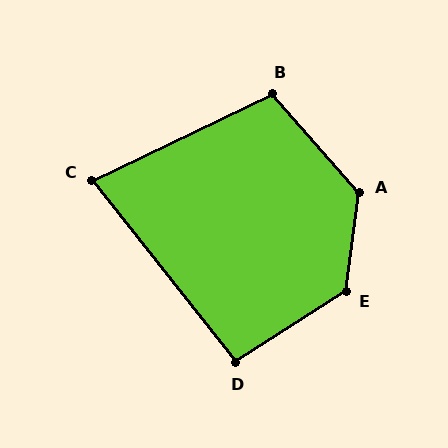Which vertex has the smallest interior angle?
C, at approximately 77 degrees.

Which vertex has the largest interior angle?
E, at approximately 131 degrees.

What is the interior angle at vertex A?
Approximately 131 degrees (obtuse).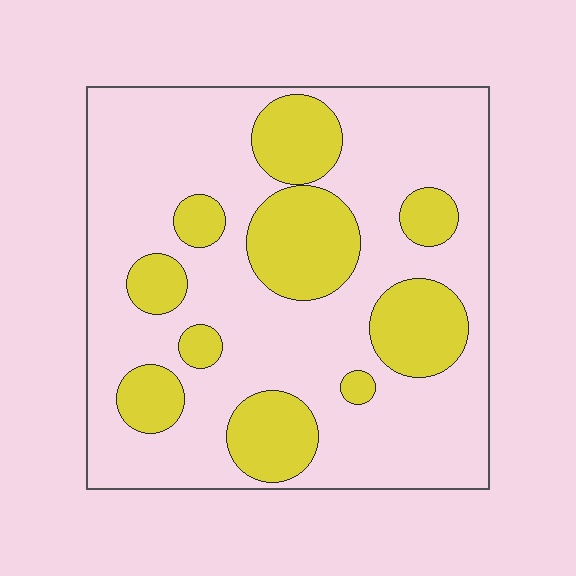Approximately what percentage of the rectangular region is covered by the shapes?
Approximately 30%.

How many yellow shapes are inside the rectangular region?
10.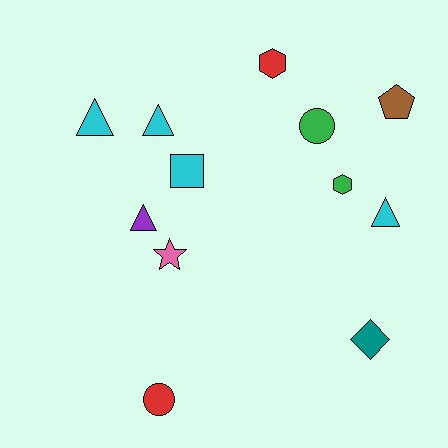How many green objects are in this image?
There are 2 green objects.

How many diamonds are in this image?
There is 1 diamond.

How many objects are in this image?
There are 12 objects.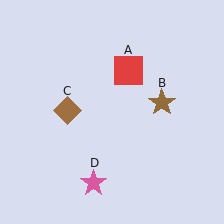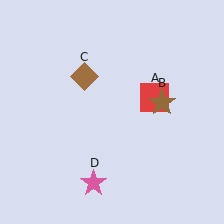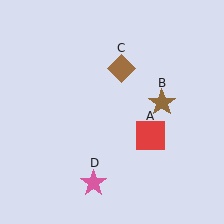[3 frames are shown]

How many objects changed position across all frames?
2 objects changed position: red square (object A), brown diamond (object C).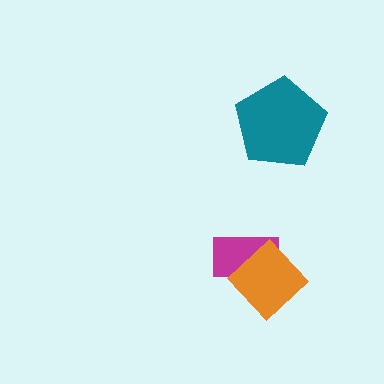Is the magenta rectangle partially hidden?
Yes, it is partially covered by another shape.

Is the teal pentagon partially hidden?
No, no other shape covers it.